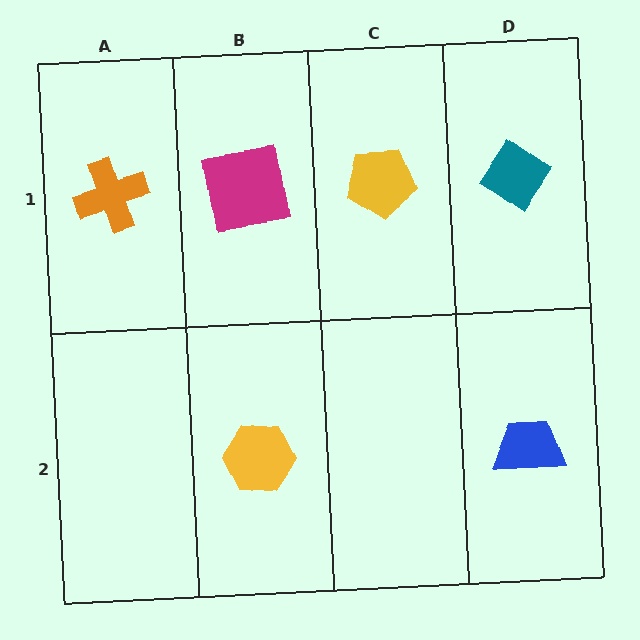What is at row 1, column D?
A teal diamond.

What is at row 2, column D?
A blue trapezoid.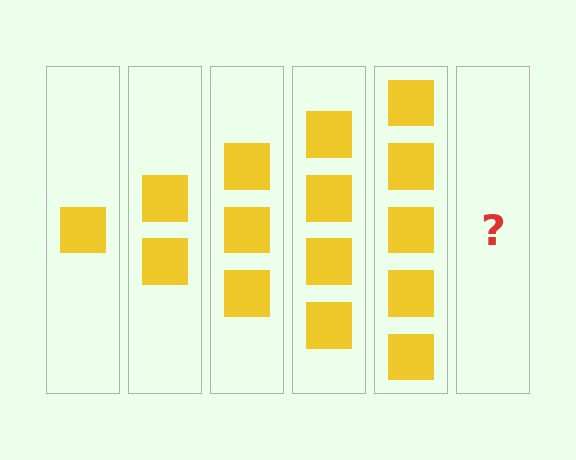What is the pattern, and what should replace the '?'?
The pattern is that each step adds one more square. The '?' should be 6 squares.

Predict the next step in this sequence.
The next step is 6 squares.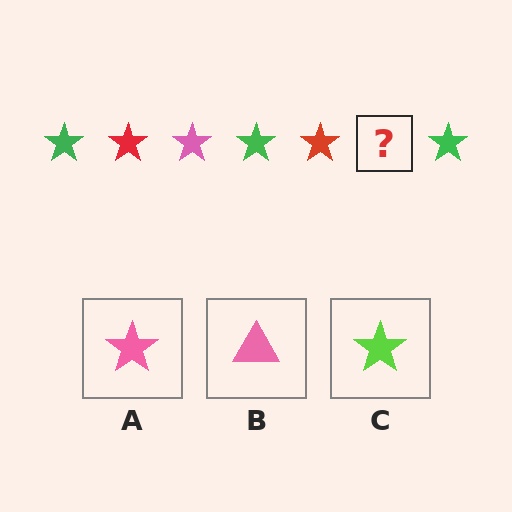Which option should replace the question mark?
Option A.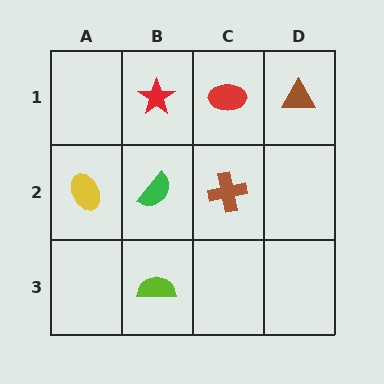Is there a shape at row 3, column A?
No, that cell is empty.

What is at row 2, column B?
A green semicircle.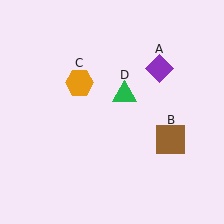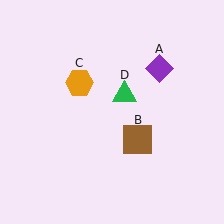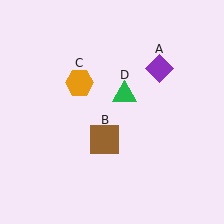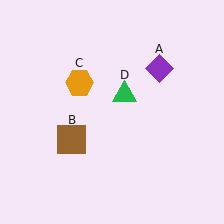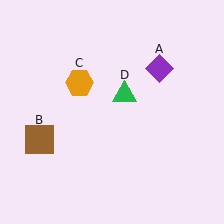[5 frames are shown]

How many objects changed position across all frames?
1 object changed position: brown square (object B).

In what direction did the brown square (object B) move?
The brown square (object B) moved left.